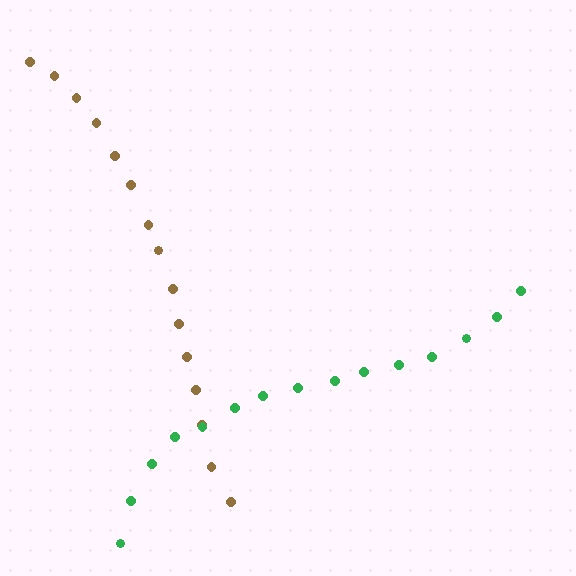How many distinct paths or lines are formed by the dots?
There are 2 distinct paths.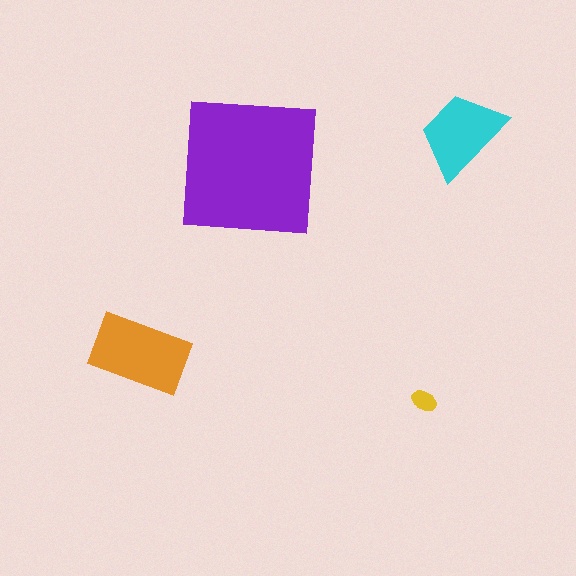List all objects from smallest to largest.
The yellow ellipse, the cyan trapezoid, the orange rectangle, the purple square.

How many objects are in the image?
There are 4 objects in the image.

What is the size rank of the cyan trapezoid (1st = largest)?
3rd.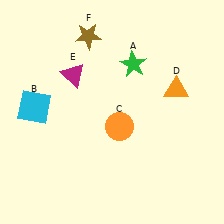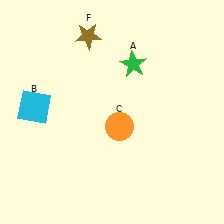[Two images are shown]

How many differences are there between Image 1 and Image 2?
There are 2 differences between the two images.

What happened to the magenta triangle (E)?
The magenta triangle (E) was removed in Image 2. It was in the top-left area of Image 1.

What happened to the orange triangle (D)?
The orange triangle (D) was removed in Image 2. It was in the top-right area of Image 1.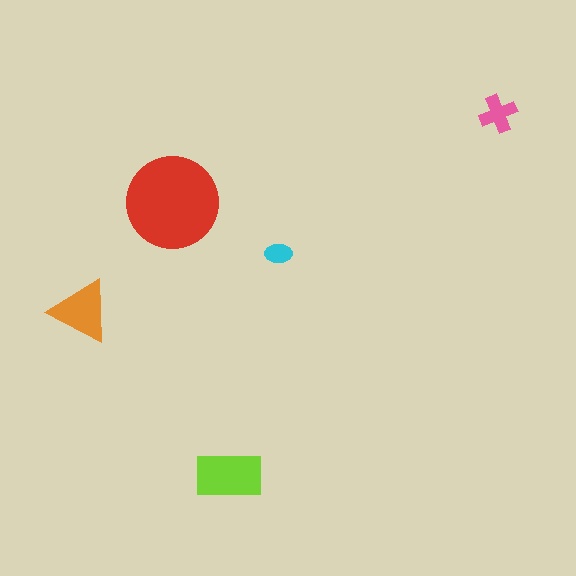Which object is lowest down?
The lime rectangle is bottommost.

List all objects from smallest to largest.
The cyan ellipse, the pink cross, the orange triangle, the lime rectangle, the red circle.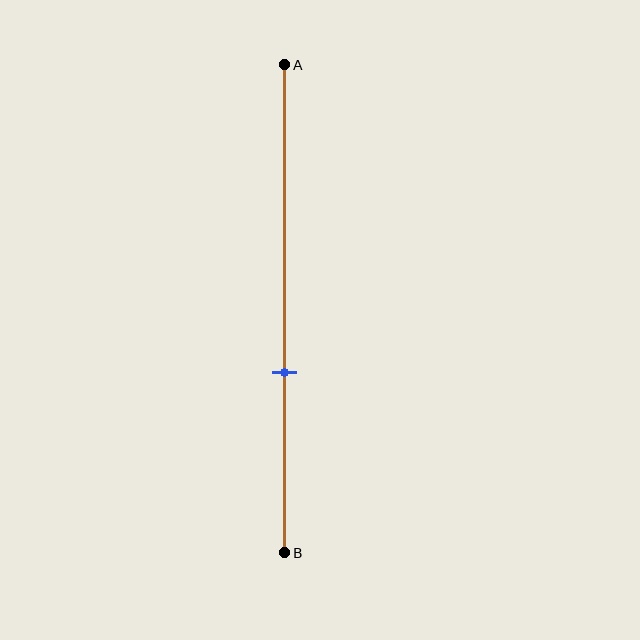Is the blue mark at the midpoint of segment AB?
No, the mark is at about 65% from A, not at the 50% midpoint.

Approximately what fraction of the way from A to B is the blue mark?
The blue mark is approximately 65% of the way from A to B.